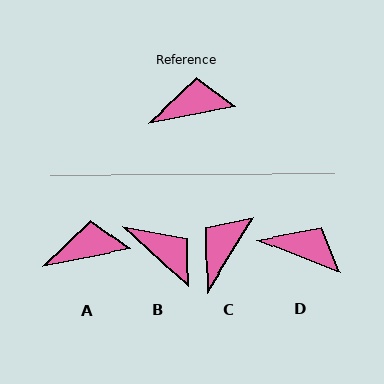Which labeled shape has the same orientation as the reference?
A.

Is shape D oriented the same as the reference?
No, it is off by about 33 degrees.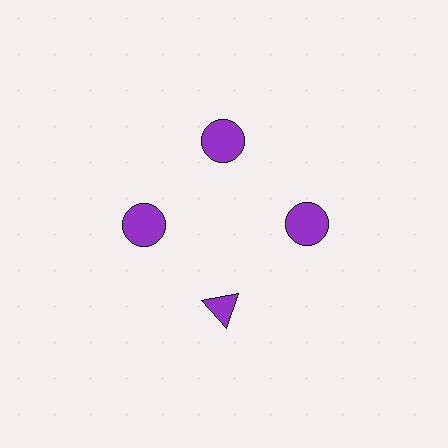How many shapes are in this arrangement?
There are 4 shapes arranged in a ring pattern.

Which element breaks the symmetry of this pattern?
The purple triangle at roughly the 6 o'clock position breaks the symmetry. All other shapes are purple circles.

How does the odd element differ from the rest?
It has a different shape: triangle instead of circle.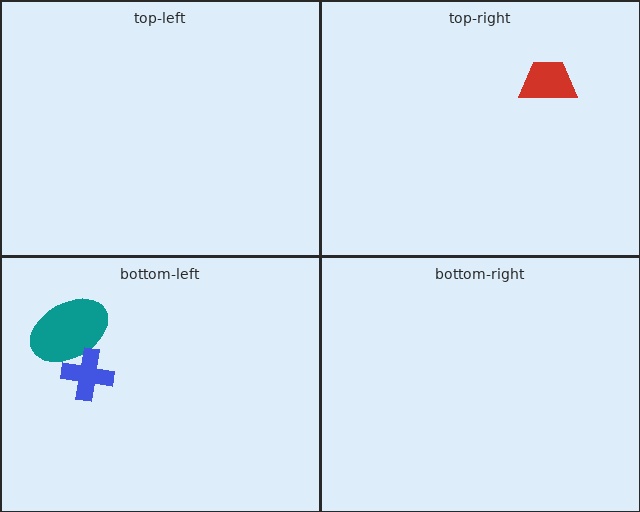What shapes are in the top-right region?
The red trapezoid.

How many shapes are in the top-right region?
1.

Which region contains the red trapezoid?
The top-right region.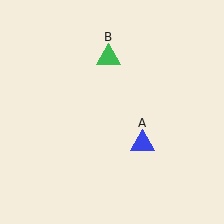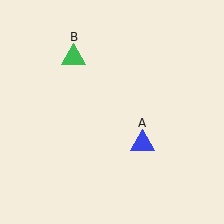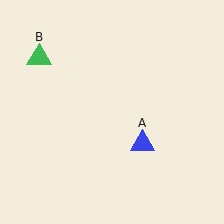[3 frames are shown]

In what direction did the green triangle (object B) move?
The green triangle (object B) moved left.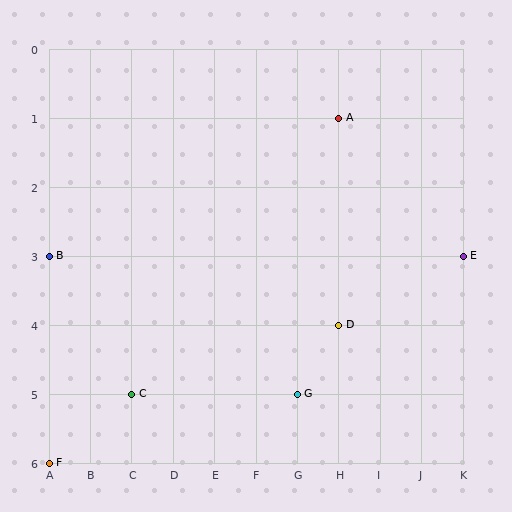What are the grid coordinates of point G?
Point G is at grid coordinates (G, 5).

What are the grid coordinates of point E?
Point E is at grid coordinates (K, 3).